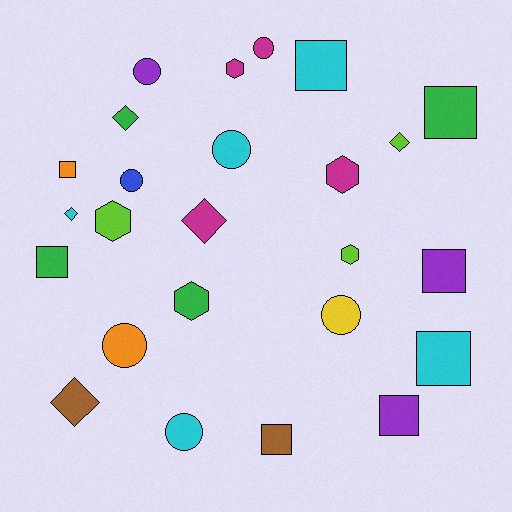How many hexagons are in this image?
There are 5 hexagons.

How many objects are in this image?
There are 25 objects.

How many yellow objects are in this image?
There is 1 yellow object.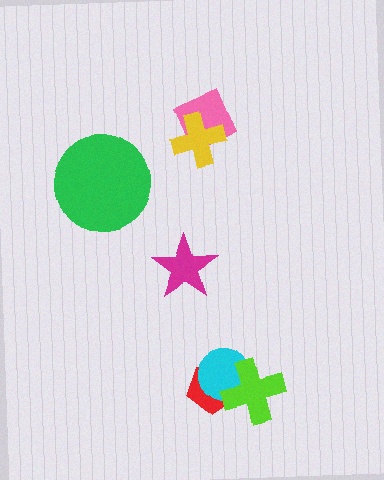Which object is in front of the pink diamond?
The yellow cross is in front of the pink diamond.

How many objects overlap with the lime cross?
2 objects overlap with the lime cross.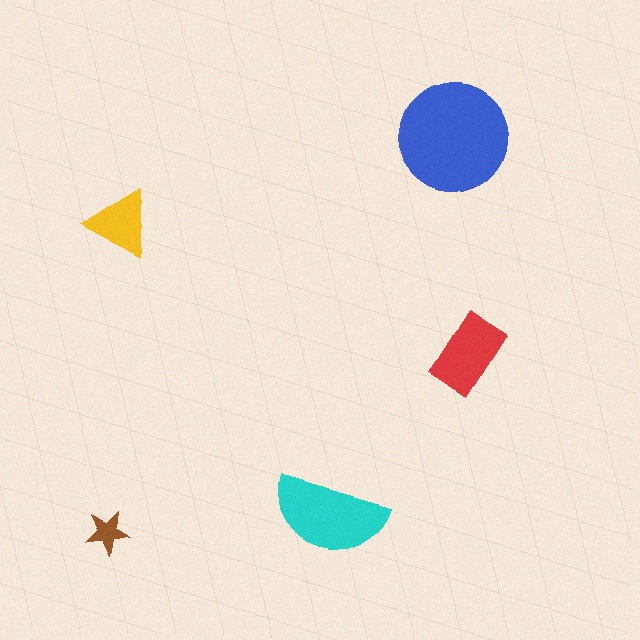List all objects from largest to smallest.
The blue circle, the cyan semicircle, the red rectangle, the yellow triangle, the brown star.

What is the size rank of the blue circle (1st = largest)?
1st.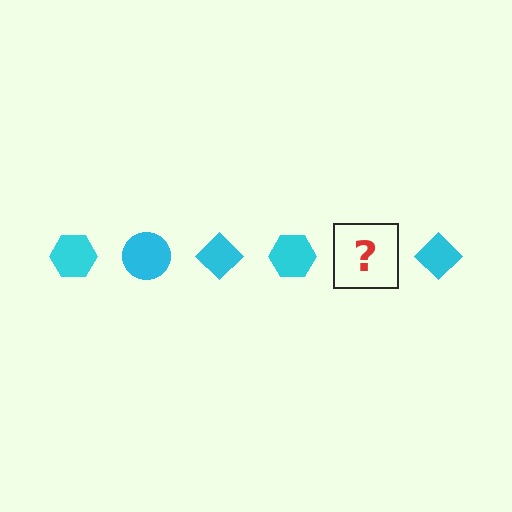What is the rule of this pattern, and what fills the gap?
The rule is that the pattern cycles through hexagon, circle, diamond shapes in cyan. The gap should be filled with a cyan circle.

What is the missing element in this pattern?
The missing element is a cyan circle.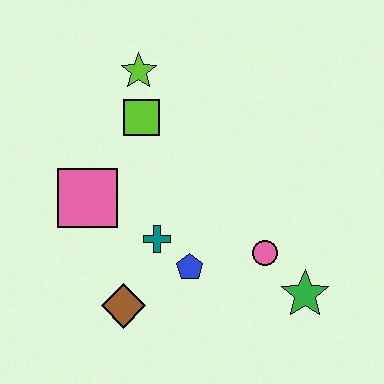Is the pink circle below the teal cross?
Yes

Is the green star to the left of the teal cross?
No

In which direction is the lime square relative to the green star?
The lime square is above the green star.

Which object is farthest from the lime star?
The green star is farthest from the lime star.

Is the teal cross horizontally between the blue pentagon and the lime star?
Yes